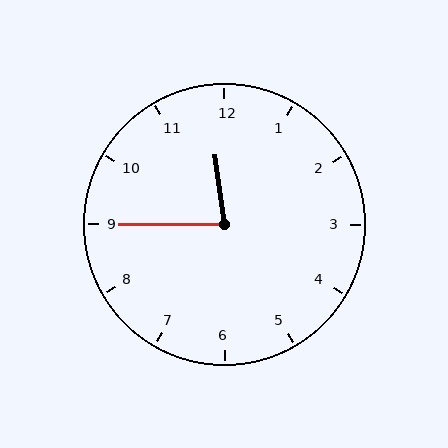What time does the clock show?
11:45.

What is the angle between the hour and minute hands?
Approximately 82 degrees.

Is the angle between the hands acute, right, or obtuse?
It is acute.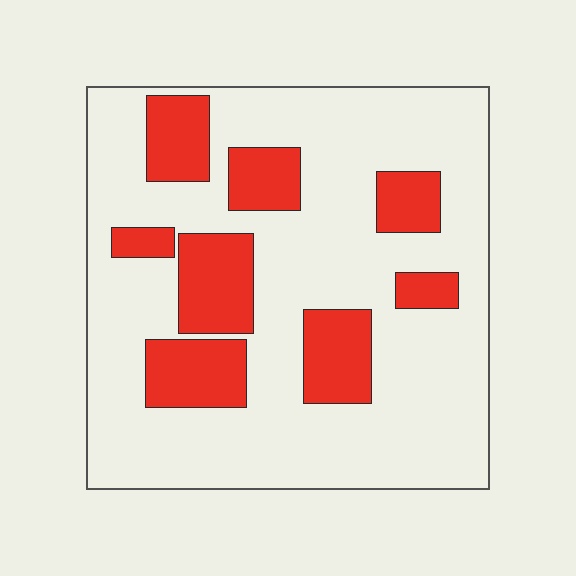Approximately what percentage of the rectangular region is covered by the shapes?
Approximately 25%.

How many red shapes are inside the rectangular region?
8.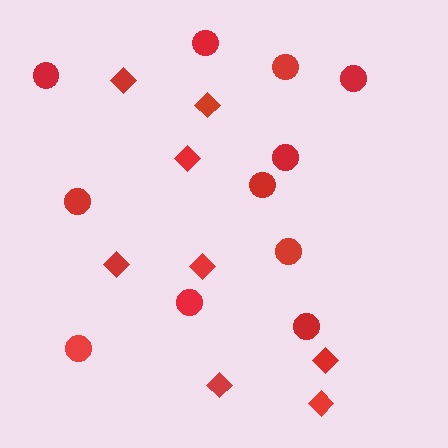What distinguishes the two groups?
There are 2 groups: one group of circles (11) and one group of diamonds (8).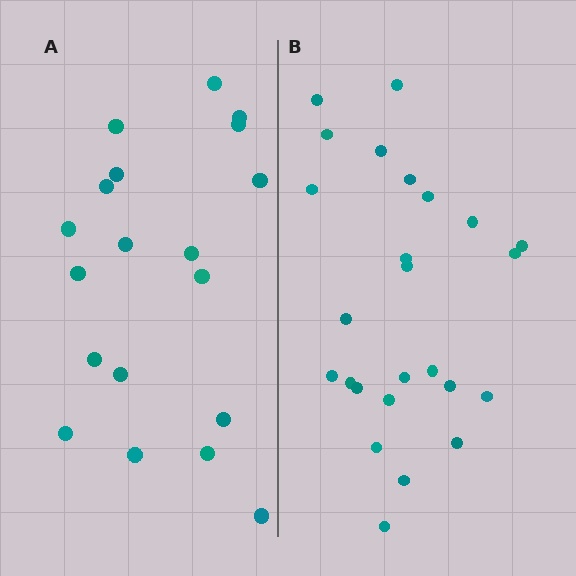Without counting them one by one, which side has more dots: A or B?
Region B (the right region) has more dots.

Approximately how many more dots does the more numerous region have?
Region B has about 6 more dots than region A.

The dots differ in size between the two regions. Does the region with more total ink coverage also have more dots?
No. Region A has more total ink coverage because its dots are larger, but region B actually contains more individual dots. Total area can be misleading — the number of items is what matters here.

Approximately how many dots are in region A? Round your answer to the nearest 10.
About 20 dots. (The exact count is 19, which rounds to 20.)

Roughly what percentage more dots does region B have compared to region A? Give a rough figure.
About 30% more.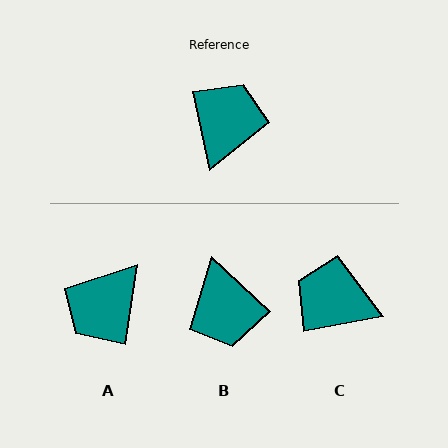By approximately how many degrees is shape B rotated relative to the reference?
Approximately 145 degrees clockwise.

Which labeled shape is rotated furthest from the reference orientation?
A, about 160 degrees away.